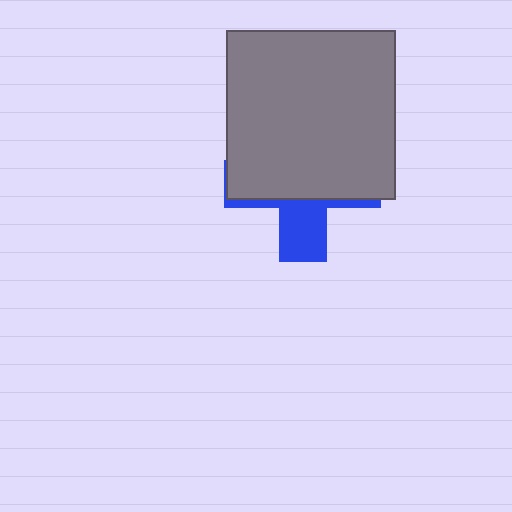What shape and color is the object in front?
The object in front is a gray square.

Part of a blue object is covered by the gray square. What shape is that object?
It is a cross.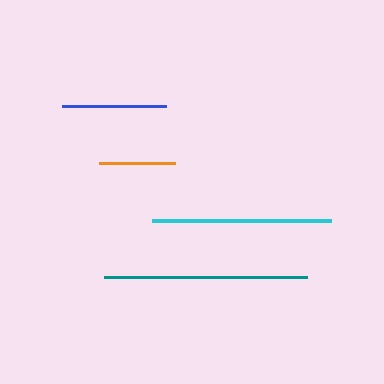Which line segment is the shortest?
The orange line is the shortest at approximately 76 pixels.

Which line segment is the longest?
The teal line is the longest at approximately 203 pixels.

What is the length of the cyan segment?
The cyan segment is approximately 179 pixels long.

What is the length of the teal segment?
The teal segment is approximately 203 pixels long.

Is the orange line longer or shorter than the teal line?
The teal line is longer than the orange line.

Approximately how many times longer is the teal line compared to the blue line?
The teal line is approximately 2.0 times the length of the blue line.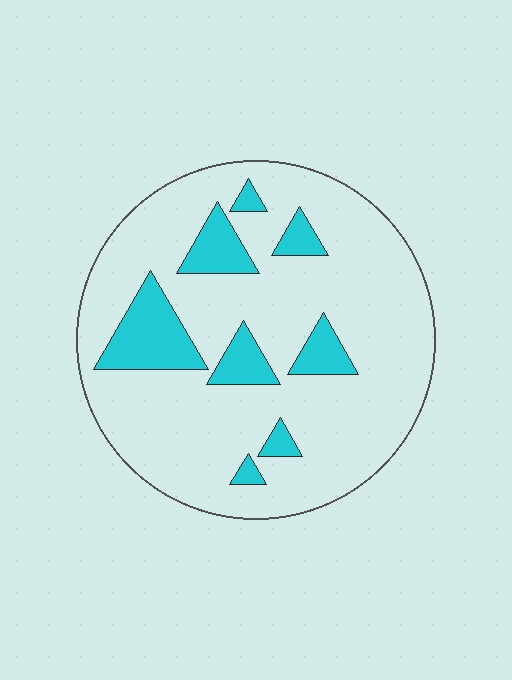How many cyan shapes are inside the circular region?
8.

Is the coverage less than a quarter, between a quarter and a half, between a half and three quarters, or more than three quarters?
Less than a quarter.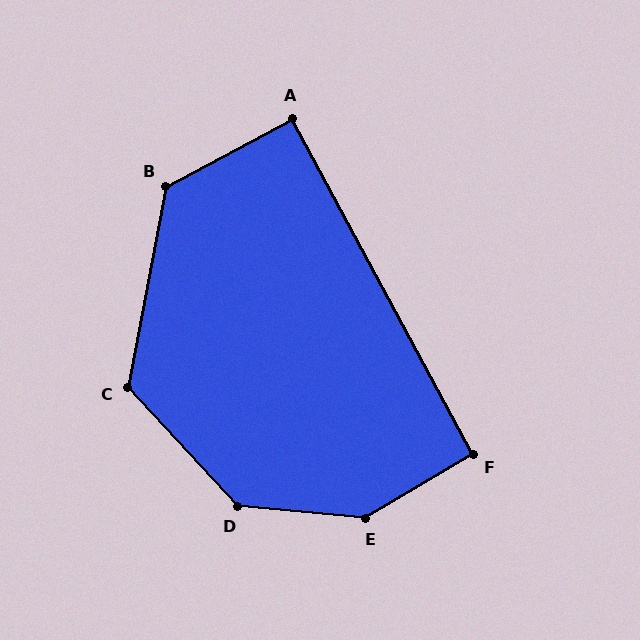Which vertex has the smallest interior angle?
A, at approximately 90 degrees.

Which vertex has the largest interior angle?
E, at approximately 144 degrees.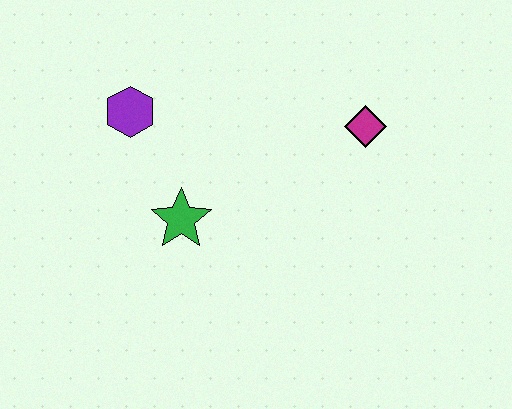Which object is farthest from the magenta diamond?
The purple hexagon is farthest from the magenta diamond.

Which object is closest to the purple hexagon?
The green star is closest to the purple hexagon.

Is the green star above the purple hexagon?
No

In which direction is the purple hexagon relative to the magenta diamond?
The purple hexagon is to the left of the magenta diamond.